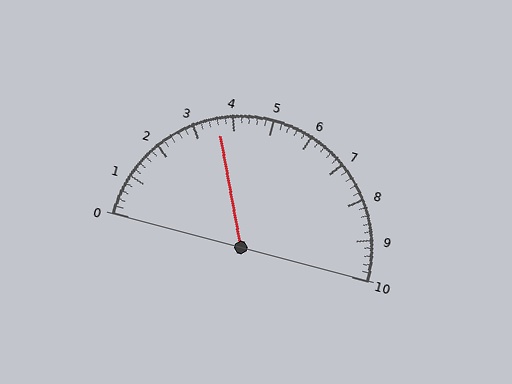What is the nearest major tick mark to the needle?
The nearest major tick mark is 4.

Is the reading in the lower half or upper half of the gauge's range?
The reading is in the lower half of the range (0 to 10).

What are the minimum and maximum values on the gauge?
The gauge ranges from 0 to 10.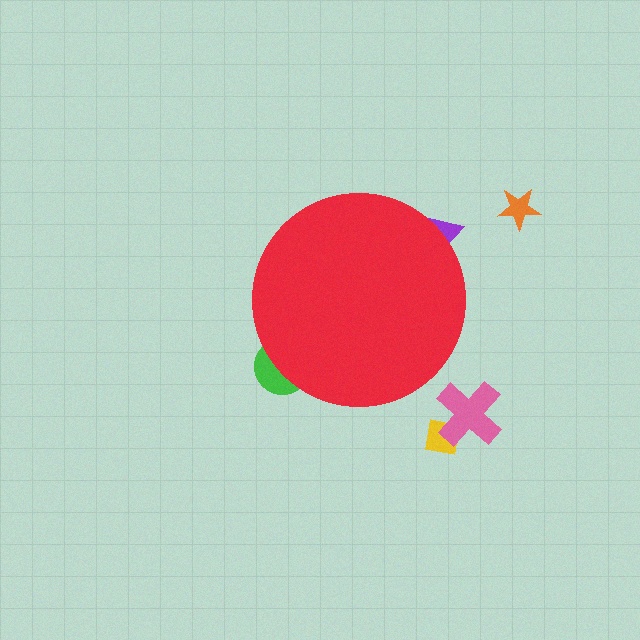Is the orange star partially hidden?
No, the orange star is fully visible.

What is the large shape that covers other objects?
A red circle.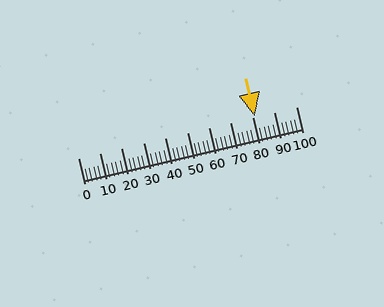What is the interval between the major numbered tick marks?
The major tick marks are spaced 10 units apart.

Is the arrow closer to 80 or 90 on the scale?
The arrow is closer to 80.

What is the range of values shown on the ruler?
The ruler shows values from 0 to 100.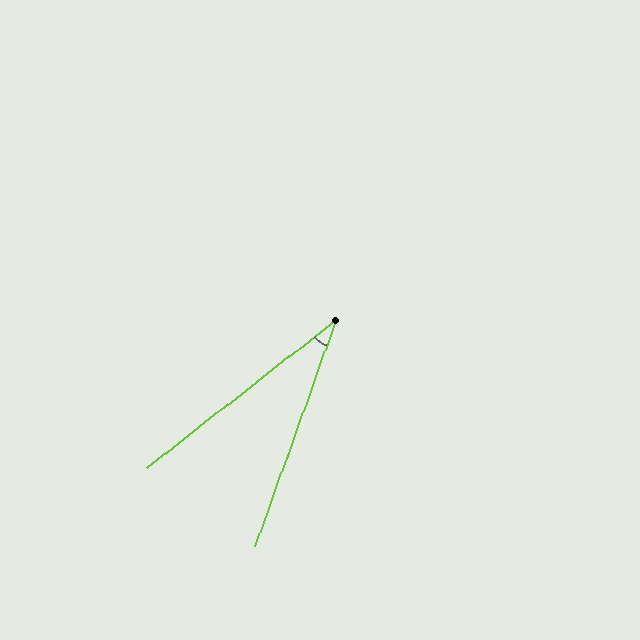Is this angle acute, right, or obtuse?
It is acute.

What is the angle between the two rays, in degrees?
Approximately 33 degrees.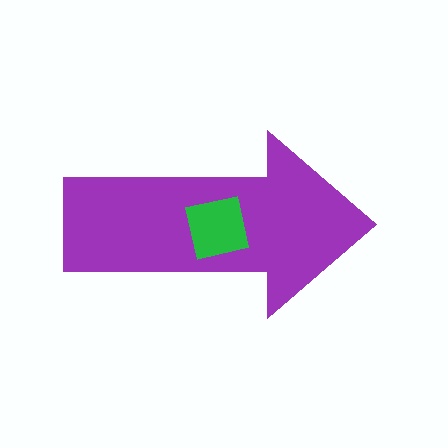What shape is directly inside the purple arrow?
The green square.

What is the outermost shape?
The purple arrow.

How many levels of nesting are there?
2.